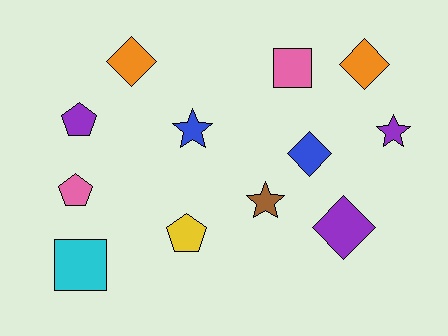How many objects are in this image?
There are 12 objects.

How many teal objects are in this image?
There are no teal objects.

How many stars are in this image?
There are 3 stars.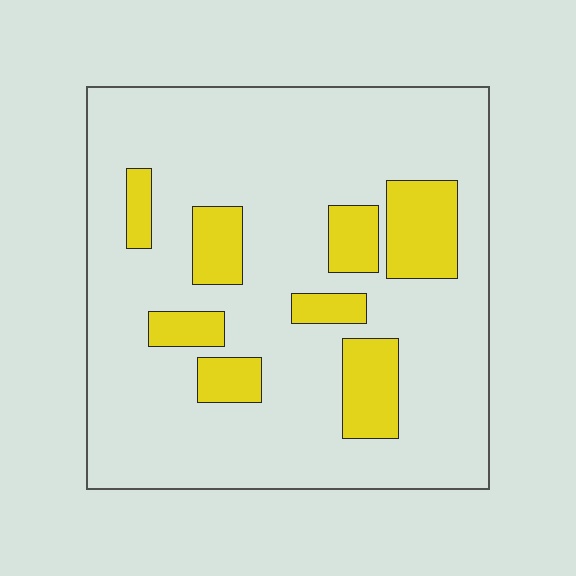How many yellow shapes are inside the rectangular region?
8.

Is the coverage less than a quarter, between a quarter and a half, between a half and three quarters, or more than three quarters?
Less than a quarter.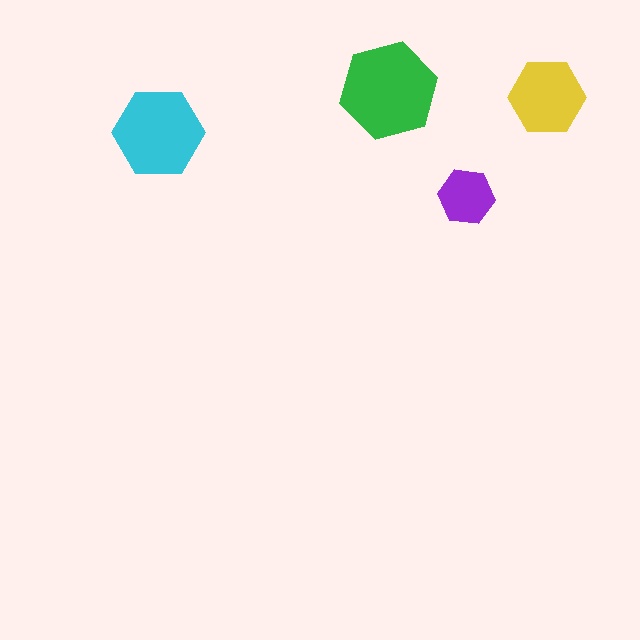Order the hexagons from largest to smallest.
the green one, the cyan one, the yellow one, the purple one.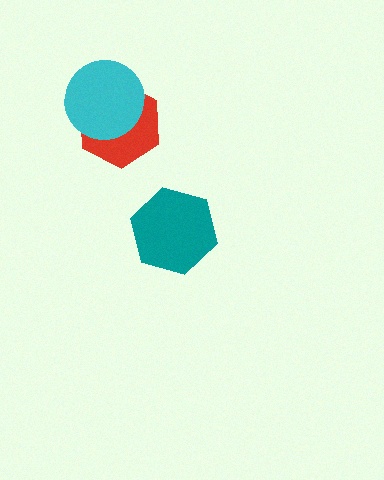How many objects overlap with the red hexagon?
1 object overlaps with the red hexagon.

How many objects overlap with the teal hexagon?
0 objects overlap with the teal hexagon.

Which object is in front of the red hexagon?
The cyan circle is in front of the red hexagon.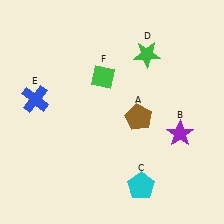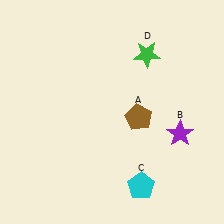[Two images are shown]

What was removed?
The green diamond (F), the blue cross (E) were removed in Image 2.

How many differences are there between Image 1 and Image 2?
There are 2 differences between the two images.